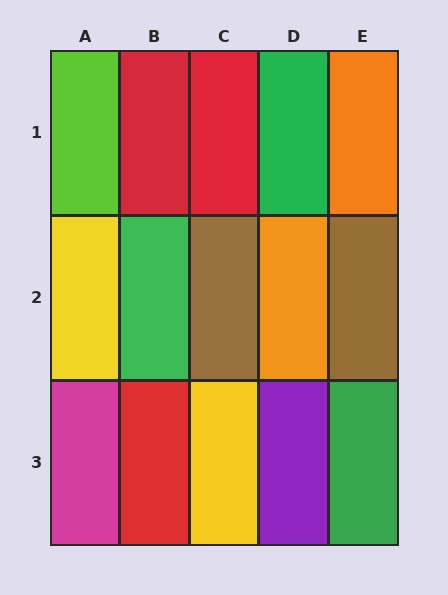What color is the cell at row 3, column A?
Magenta.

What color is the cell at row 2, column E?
Brown.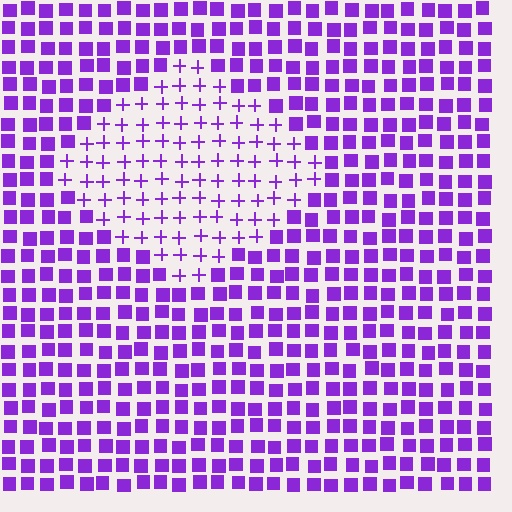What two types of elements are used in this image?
The image uses plus signs inside the diamond region and squares outside it.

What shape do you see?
I see a diamond.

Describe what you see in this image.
The image is filled with small purple elements arranged in a uniform grid. A diamond-shaped region contains plus signs, while the surrounding area contains squares. The boundary is defined purely by the change in element shape.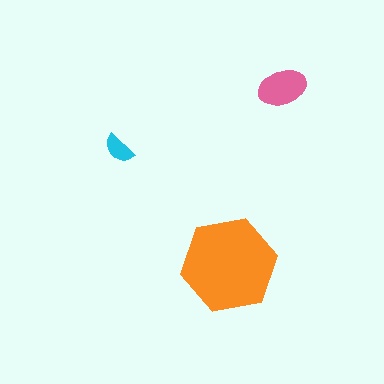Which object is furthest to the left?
The cyan semicircle is leftmost.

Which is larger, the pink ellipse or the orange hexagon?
The orange hexagon.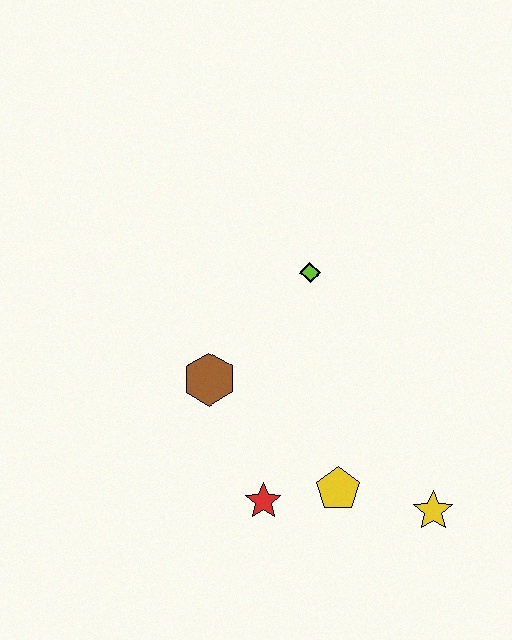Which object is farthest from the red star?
The lime diamond is farthest from the red star.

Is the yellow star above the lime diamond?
No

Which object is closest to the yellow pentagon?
The red star is closest to the yellow pentagon.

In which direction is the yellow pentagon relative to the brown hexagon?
The yellow pentagon is to the right of the brown hexagon.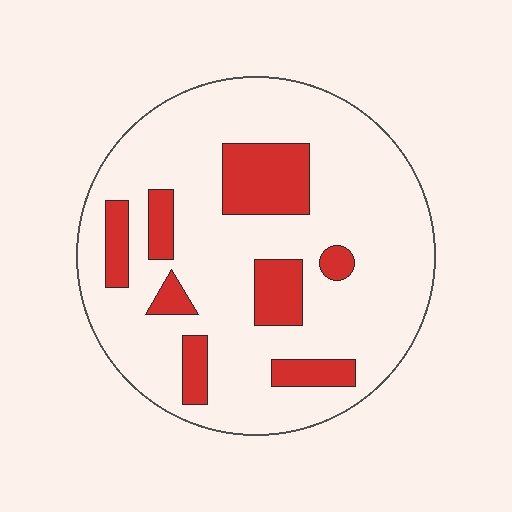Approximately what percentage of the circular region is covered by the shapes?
Approximately 20%.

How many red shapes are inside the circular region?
8.